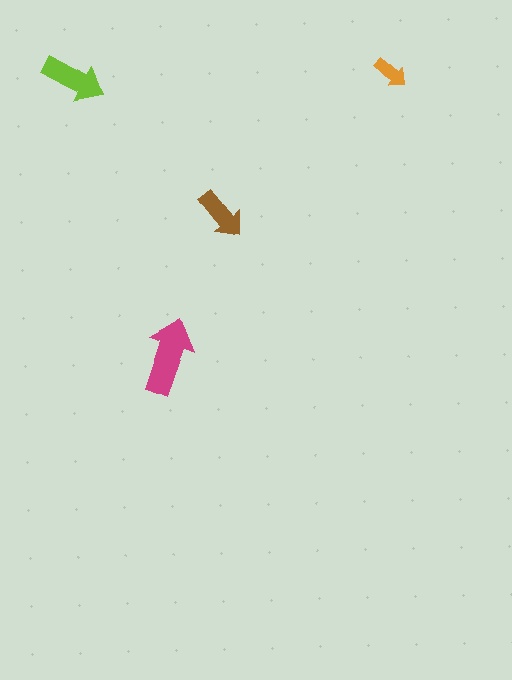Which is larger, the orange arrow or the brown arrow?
The brown one.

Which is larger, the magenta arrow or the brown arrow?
The magenta one.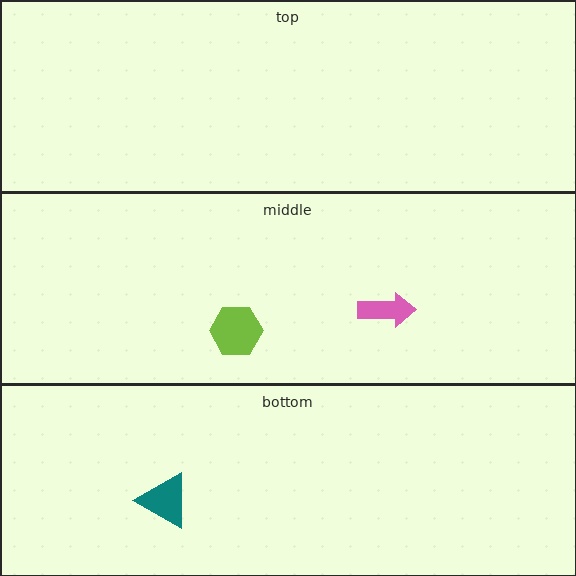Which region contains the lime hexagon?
The middle region.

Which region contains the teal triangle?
The bottom region.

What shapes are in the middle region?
The pink arrow, the lime hexagon.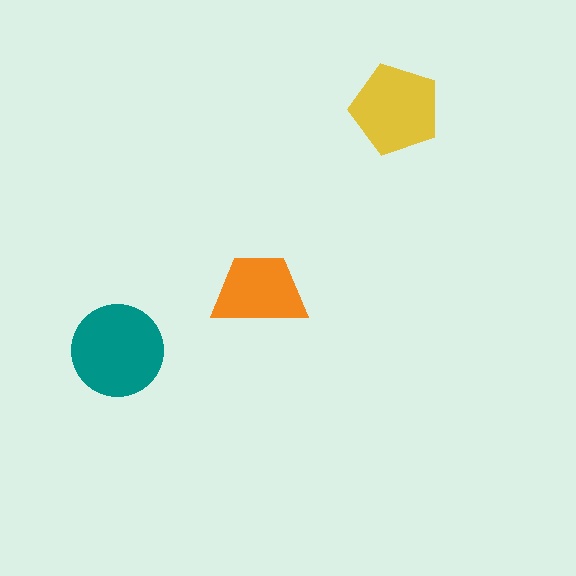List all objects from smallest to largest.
The orange trapezoid, the yellow pentagon, the teal circle.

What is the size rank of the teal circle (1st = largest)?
1st.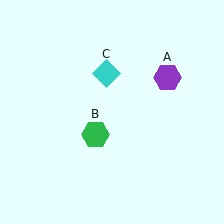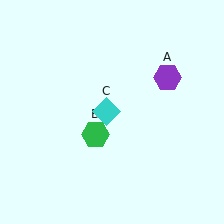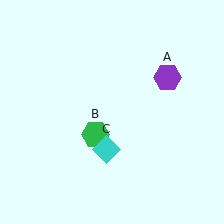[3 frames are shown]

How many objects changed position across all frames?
1 object changed position: cyan diamond (object C).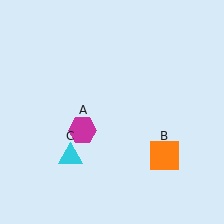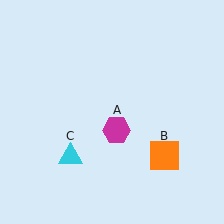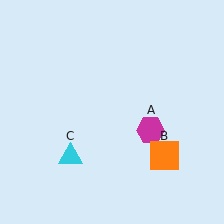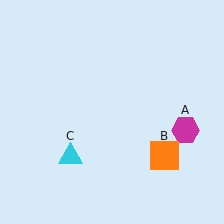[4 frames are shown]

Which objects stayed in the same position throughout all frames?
Orange square (object B) and cyan triangle (object C) remained stationary.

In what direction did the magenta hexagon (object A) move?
The magenta hexagon (object A) moved right.